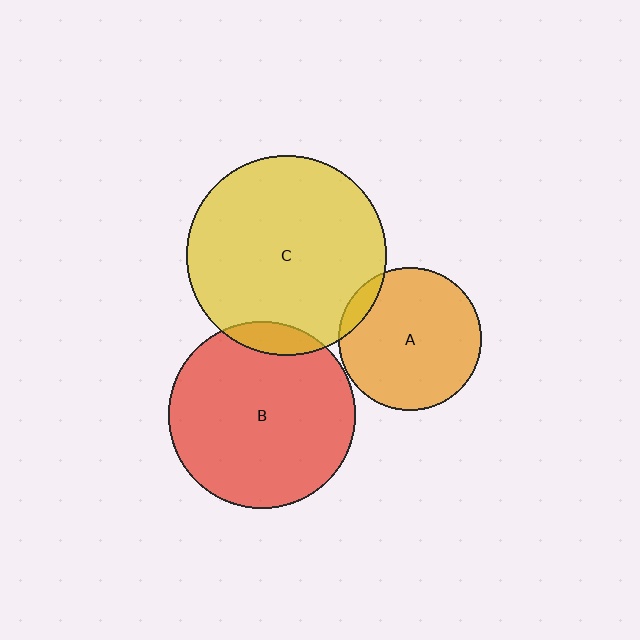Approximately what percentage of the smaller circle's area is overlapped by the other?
Approximately 10%.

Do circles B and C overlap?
Yes.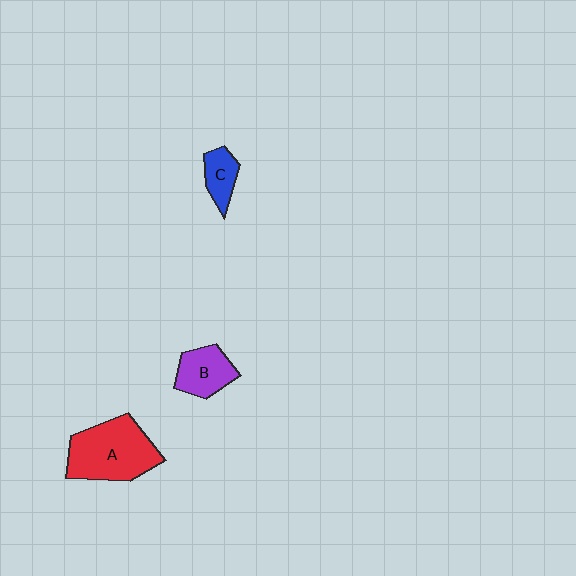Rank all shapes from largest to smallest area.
From largest to smallest: A (red), B (purple), C (blue).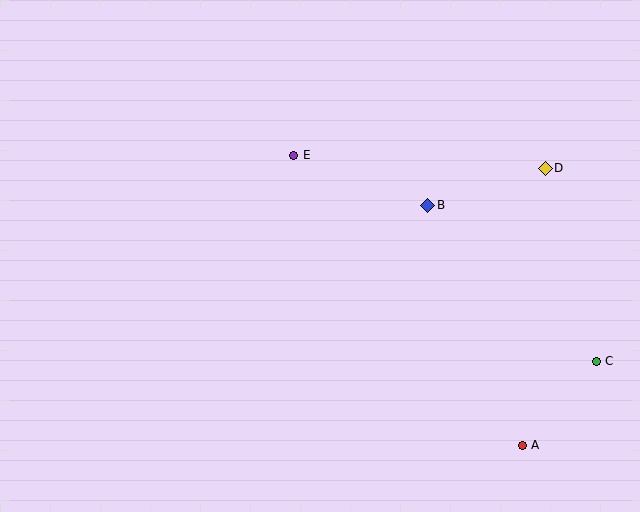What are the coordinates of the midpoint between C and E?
The midpoint between C and E is at (445, 258).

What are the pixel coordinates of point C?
Point C is at (596, 361).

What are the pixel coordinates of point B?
Point B is at (428, 205).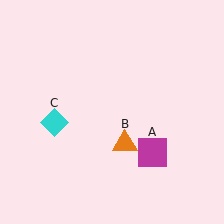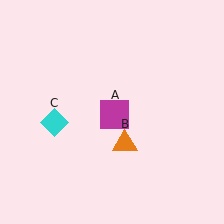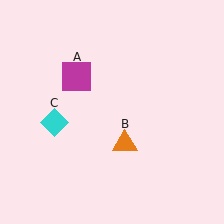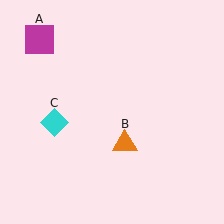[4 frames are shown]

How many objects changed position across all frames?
1 object changed position: magenta square (object A).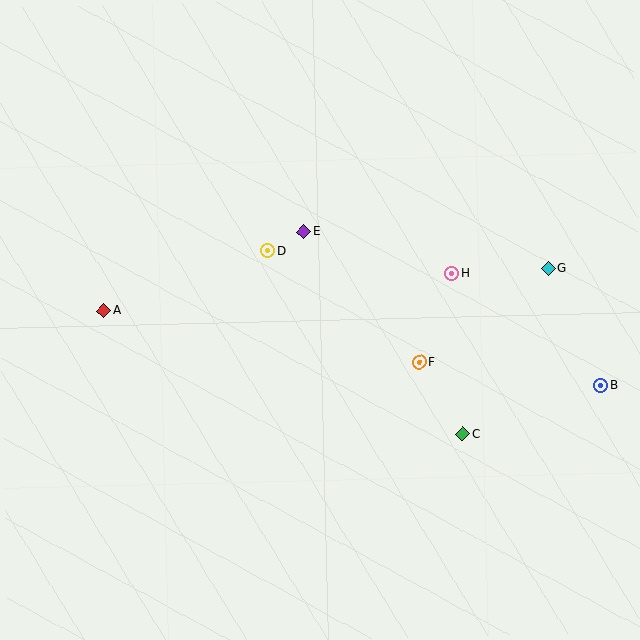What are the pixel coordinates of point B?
Point B is at (600, 385).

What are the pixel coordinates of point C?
Point C is at (462, 434).